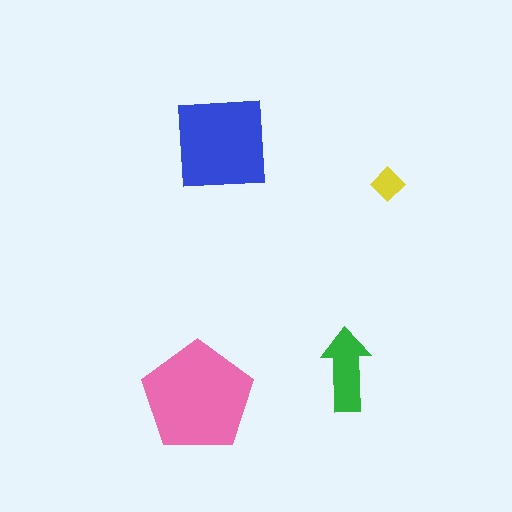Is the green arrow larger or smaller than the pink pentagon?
Smaller.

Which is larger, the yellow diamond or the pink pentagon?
The pink pentagon.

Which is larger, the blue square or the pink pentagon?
The pink pentagon.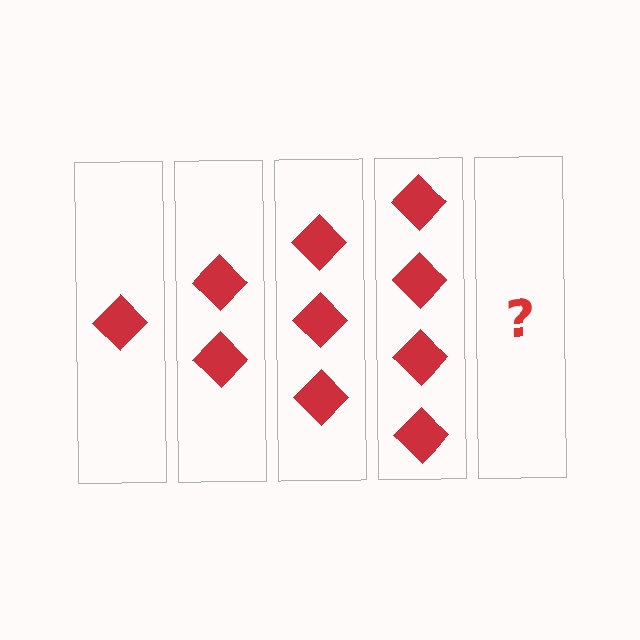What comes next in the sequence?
The next element should be 5 diamonds.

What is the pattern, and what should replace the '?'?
The pattern is that each step adds one more diamond. The '?' should be 5 diamonds.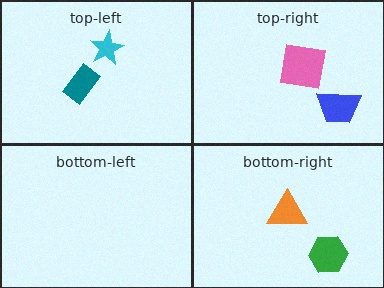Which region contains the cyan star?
The top-left region.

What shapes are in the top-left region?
The teal rectangle, the cyan star.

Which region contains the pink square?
The top-right region.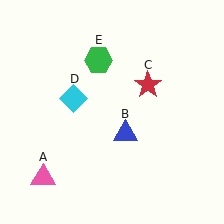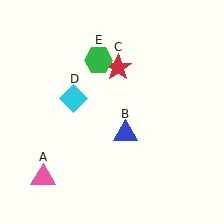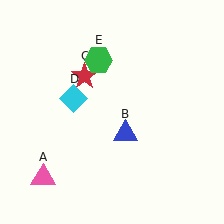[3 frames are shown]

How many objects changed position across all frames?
1 object changed position: red star (object C).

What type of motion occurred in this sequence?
The red star (object C) rotated counterclockwise around the center of the scene.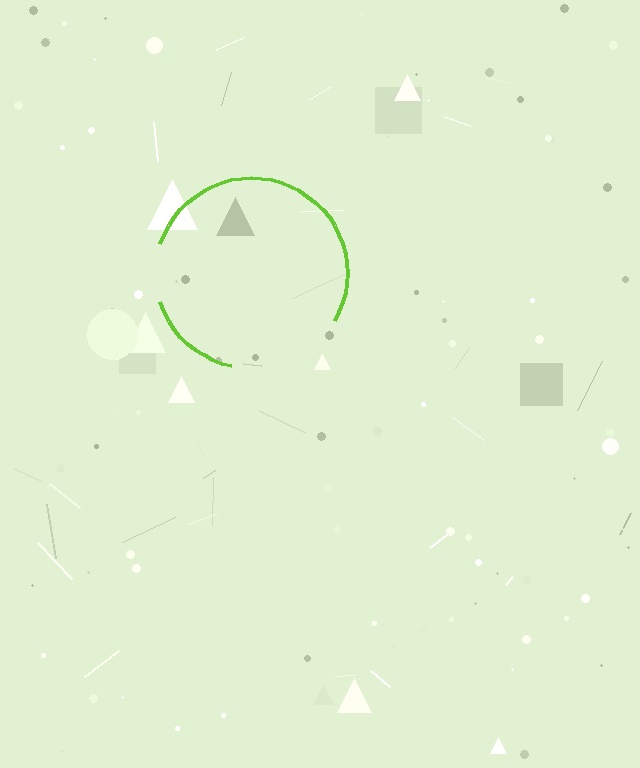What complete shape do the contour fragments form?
The contour fragments form a circle.